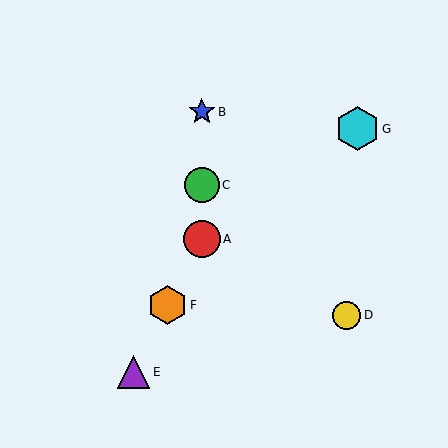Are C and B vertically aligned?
Yes, both are at x≈202.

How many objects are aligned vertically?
3 objects (A, B, C) are aligned vertically.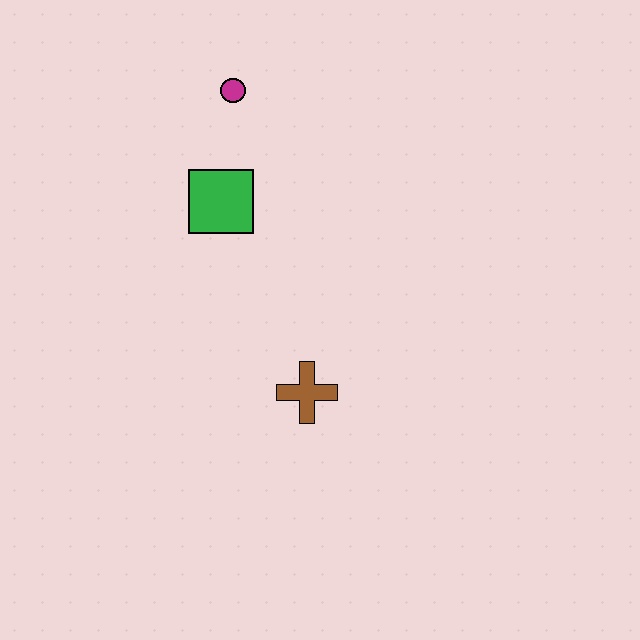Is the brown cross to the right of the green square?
Yes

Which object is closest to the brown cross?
The green square is closest to the brown cross.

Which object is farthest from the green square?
The brown cross is farthest from the green square.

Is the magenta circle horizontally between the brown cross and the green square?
Yes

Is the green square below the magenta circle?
Yes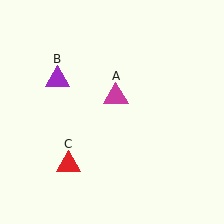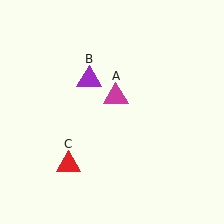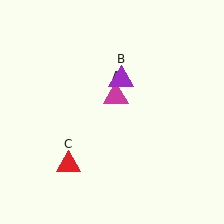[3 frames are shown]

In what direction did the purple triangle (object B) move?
The purple triangle (object B) moved right.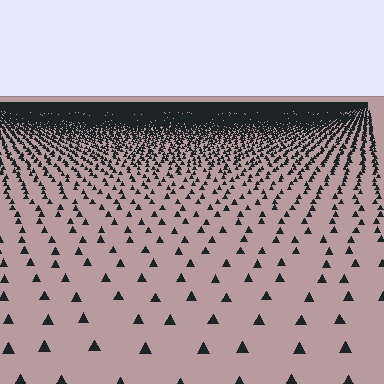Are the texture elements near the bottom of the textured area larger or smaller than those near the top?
Larger. Near the bottom, elements are closer to the viewer and appear at a bigger on-screen size.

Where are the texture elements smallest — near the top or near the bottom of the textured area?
Near the top.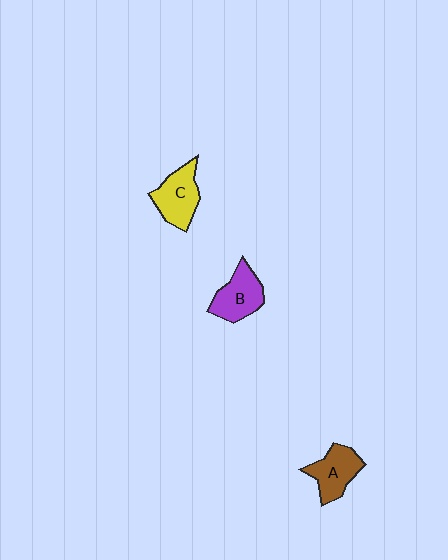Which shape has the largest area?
Shape C (yellow).